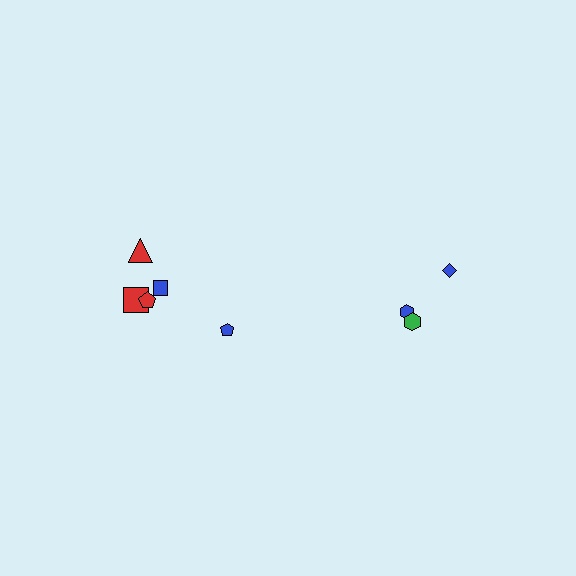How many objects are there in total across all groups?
There are 8 objects.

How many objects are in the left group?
There are 5 objects.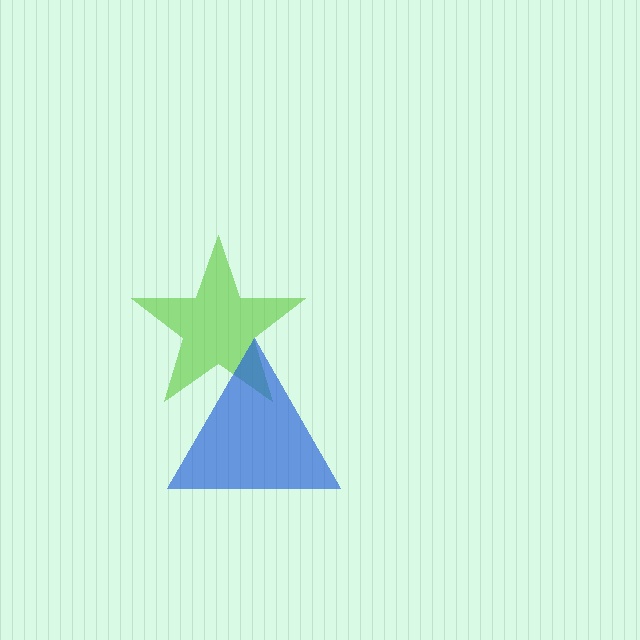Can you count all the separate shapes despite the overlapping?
Yes, there are 2 separate shapes.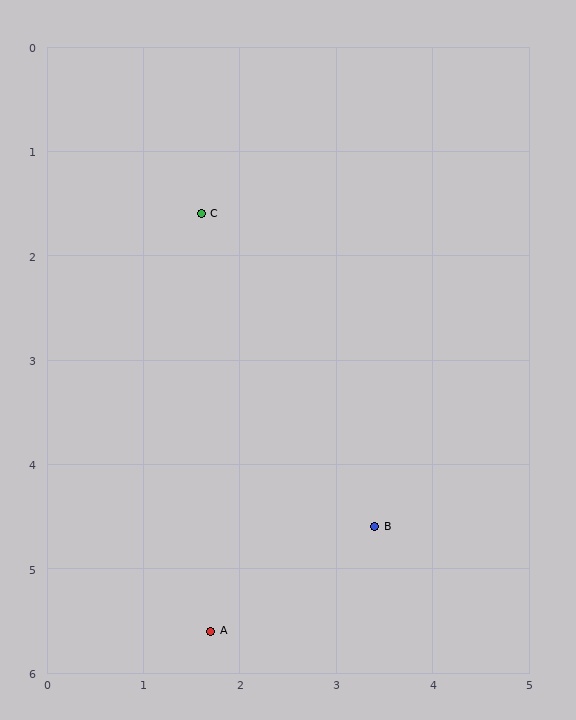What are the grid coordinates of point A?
Point A is at approximately (1.7, 5.6).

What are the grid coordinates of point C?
Point C is at approximately (1.6, 1.6).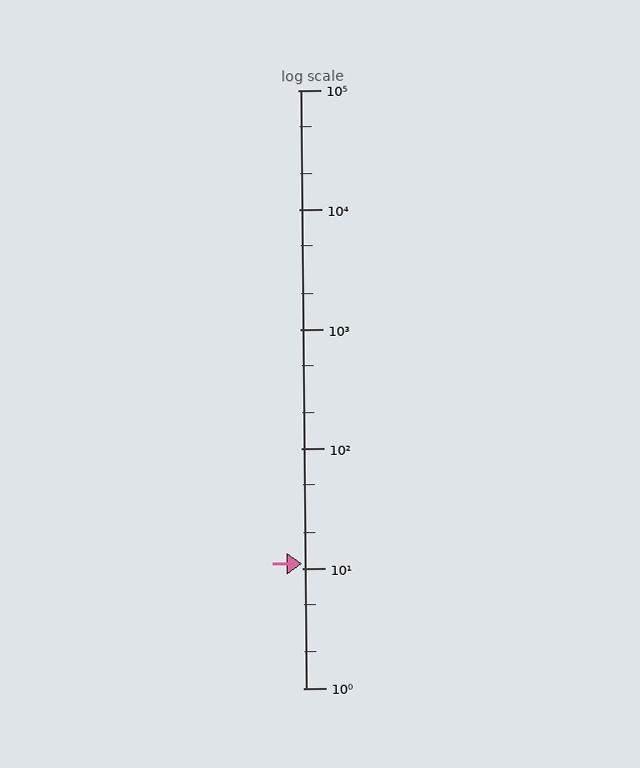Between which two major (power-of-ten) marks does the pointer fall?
The pointer is between 10 and 100.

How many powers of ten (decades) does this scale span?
The scale spans 5 decades, from 1 to 100000.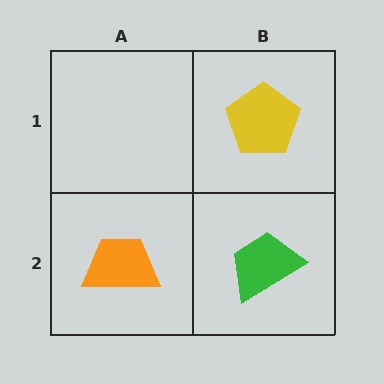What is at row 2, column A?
An orange trapezoid.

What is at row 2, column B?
A green trapezoid.